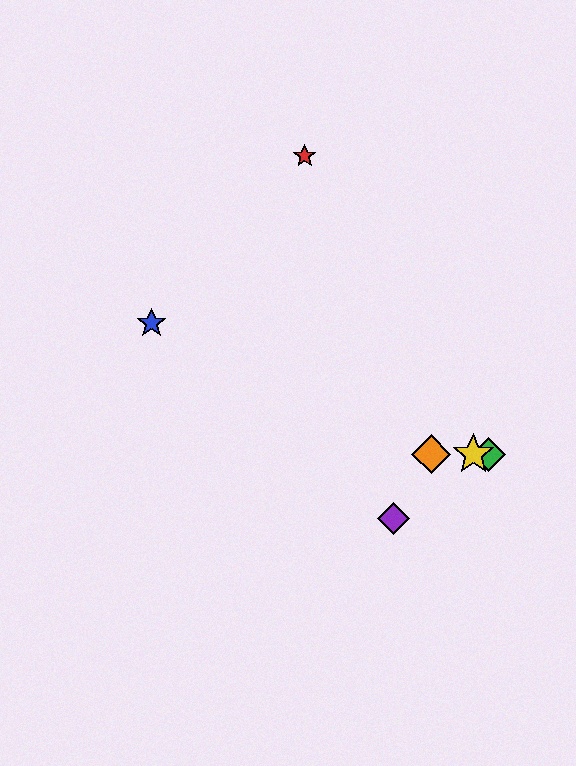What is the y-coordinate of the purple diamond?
The purple diamond is at y≈518.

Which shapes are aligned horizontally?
The green diamond, the yellow star, the orange diamond are aligned horizontally.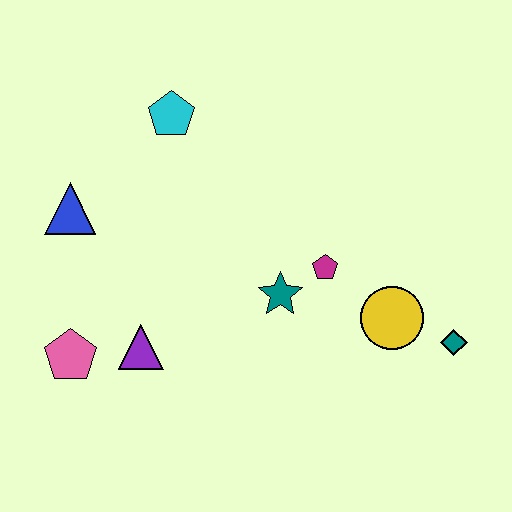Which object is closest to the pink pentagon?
The purple triangle is closest to the pink pentagon.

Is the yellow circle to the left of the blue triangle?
No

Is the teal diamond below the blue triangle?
Yes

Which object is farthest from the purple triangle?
The teal diamond is farthest from the purple triangle.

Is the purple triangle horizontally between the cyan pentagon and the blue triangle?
Yes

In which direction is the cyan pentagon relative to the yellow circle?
The cyan pentagon is to the left of the yellow circle.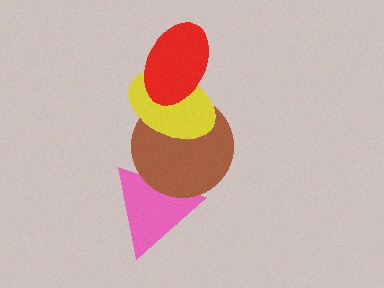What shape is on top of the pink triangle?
The brown circle is on top of the pink triangle.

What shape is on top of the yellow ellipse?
The red ellipse is on top of the yellow ellipse.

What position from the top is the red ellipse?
The red ellipse is 1st from the top.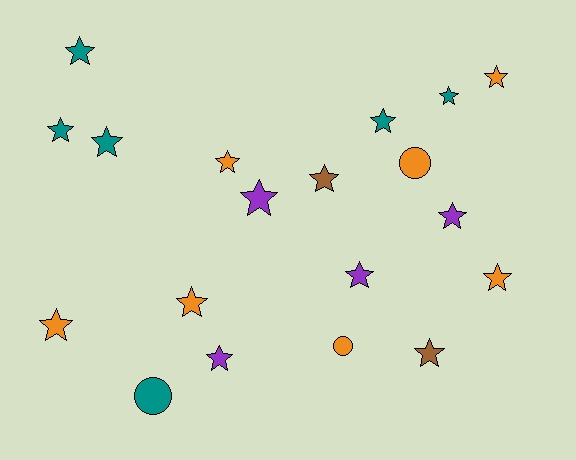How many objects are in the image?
There are 19 objects.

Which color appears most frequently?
Orange, with 7 objects.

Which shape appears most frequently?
Star, with 16 objects.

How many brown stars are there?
There are 2 brown stars.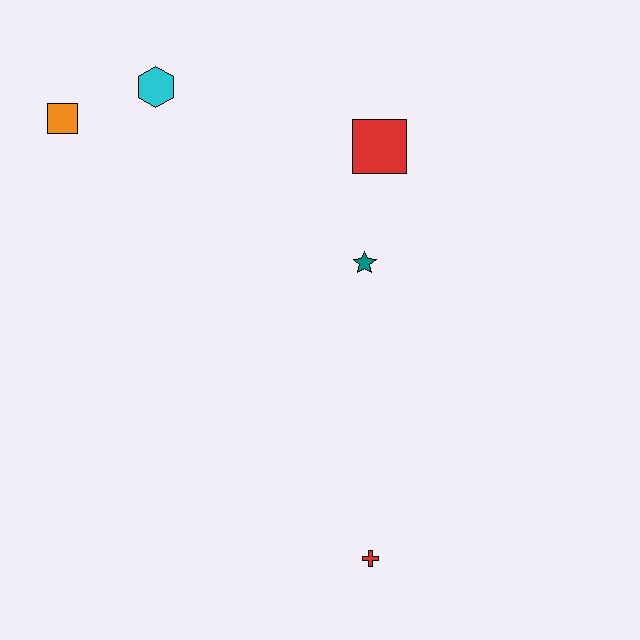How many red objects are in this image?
There are 2 red objects.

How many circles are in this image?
There are no circles.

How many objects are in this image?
There are 5 objects.